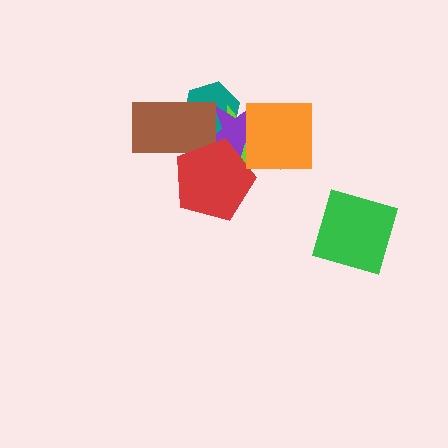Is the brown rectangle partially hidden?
Yes, it is partially covered by another shape.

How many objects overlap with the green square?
0 objects overlap with the green square.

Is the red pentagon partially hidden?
No, no other shape covers it.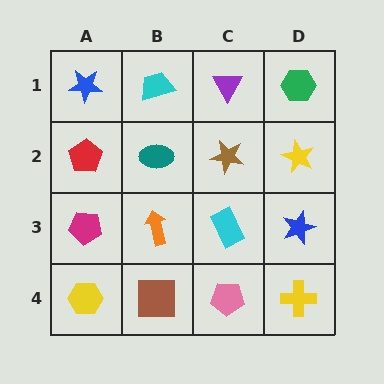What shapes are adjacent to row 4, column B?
An orange arrow (row 3, column B), a yellow hexagon (row 4, column A), a pink pentagon (row 4, column C).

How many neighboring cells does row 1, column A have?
2.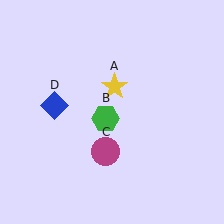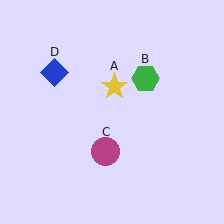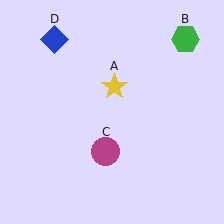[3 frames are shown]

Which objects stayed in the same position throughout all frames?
Yellow star (object A) and magenta circle (object C) remained stationary.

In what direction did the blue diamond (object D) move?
The blue diamond (object D) moved up.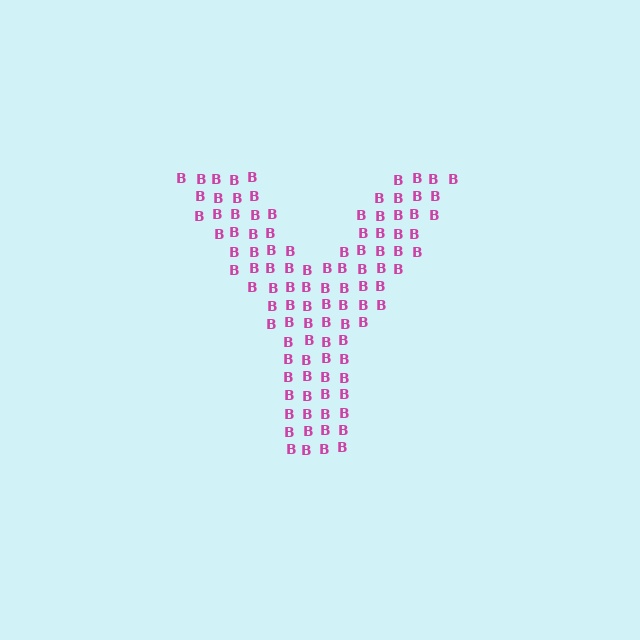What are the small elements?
The small elements are letter B's.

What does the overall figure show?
The overall figure shows the letter Y.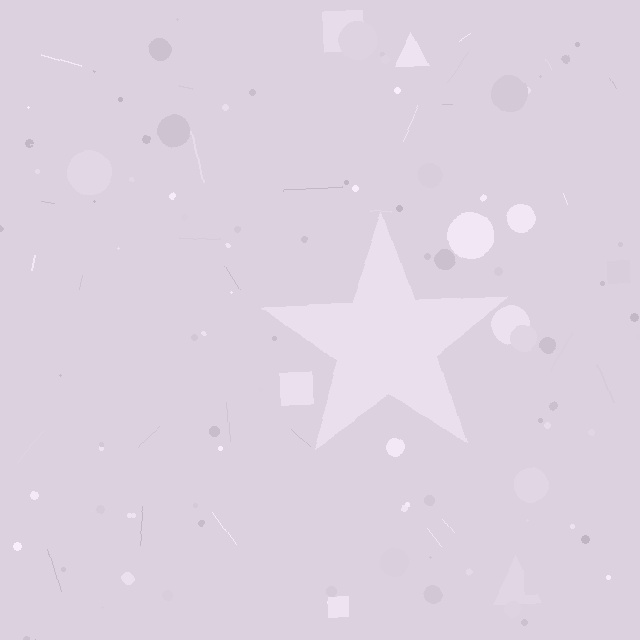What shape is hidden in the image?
A star is hidden in the image.